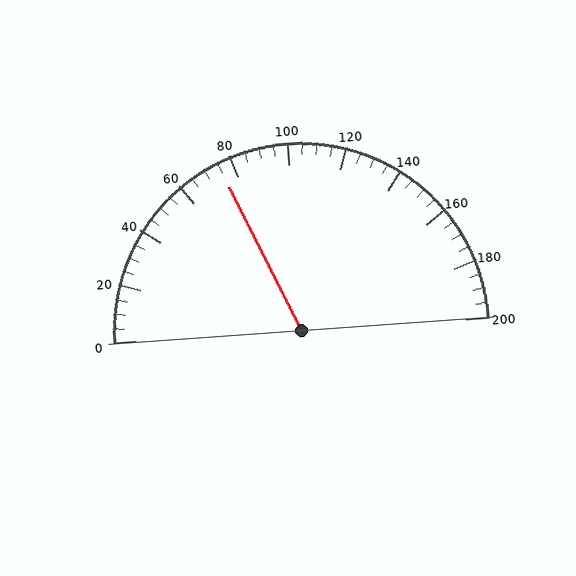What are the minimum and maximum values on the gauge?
The gauge ranges from 0 to 200.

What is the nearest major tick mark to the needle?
The nearest major tick mark is 80.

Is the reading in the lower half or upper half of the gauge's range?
The reading is in the lower half of the range (0 to 200).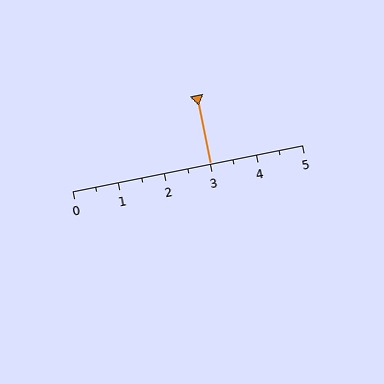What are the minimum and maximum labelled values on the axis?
The axis runs from 0 to 5.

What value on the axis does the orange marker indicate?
The marker indicates approximately 3.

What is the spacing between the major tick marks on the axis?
The major ticks are spaced 1 apart.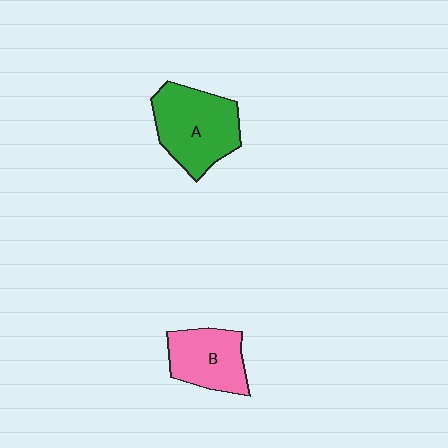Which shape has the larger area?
Shape A (green).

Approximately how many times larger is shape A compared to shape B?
Approximately 1.4 times.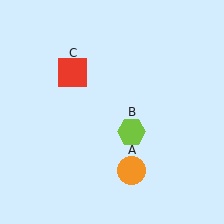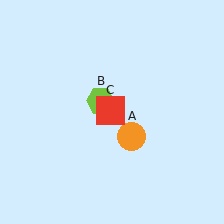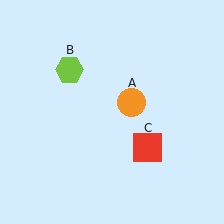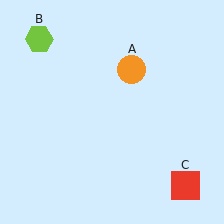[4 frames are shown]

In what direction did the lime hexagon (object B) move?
The lime hexagon (object B) moved up and to the left.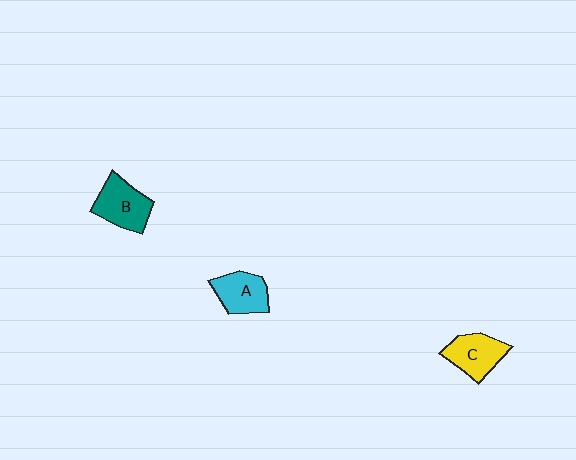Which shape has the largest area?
Shape B (teal).